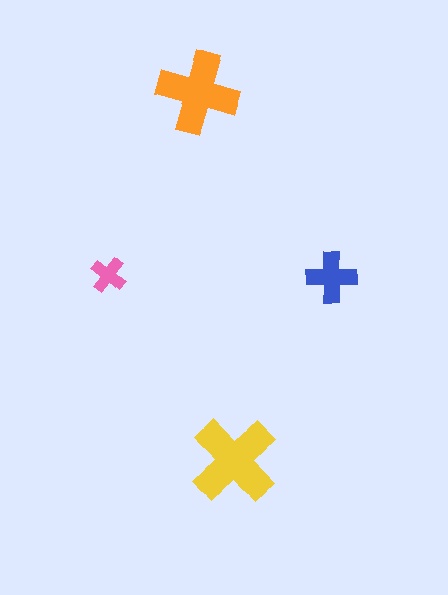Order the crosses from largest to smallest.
the yellow one, the orange one, the blue one, the pink one.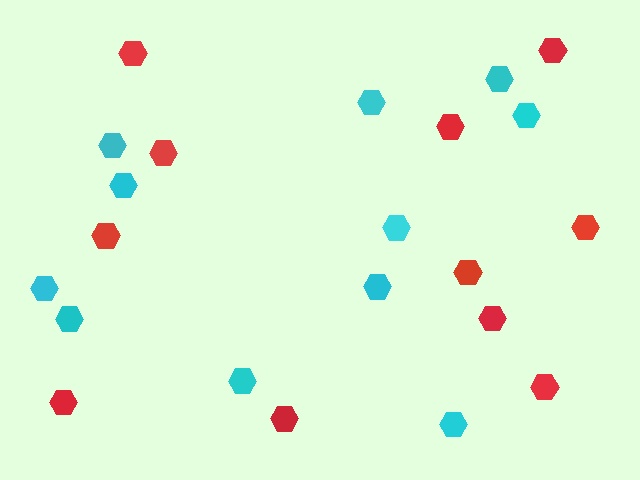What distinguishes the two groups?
There are 2 groups: one group of red hexagons (11) and one group of cyan hexagons (11).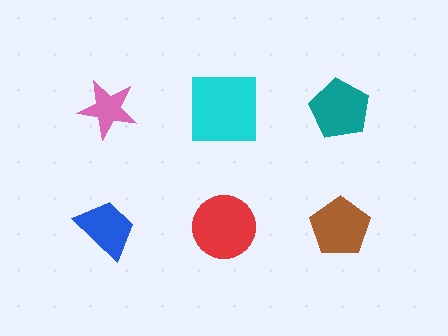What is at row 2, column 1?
A blue trapezoid.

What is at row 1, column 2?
A cyan square.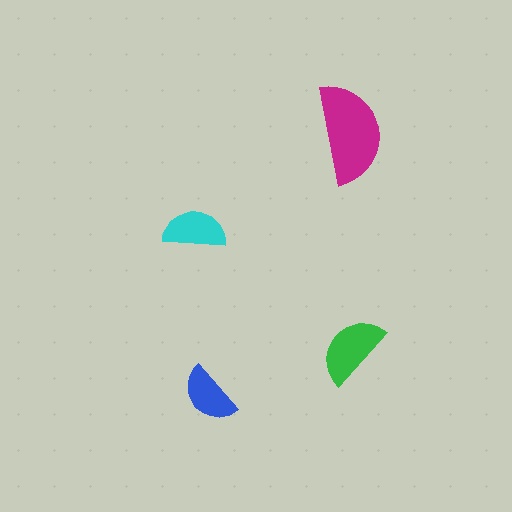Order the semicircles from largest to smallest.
the magenta one, the green one, the cyan one, the blue one.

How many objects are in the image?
There are 4 objects in the image.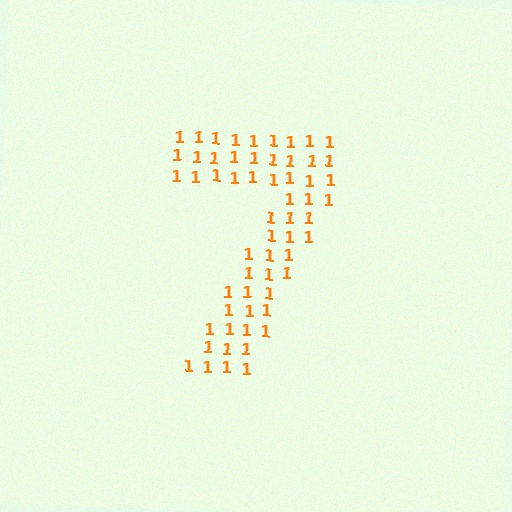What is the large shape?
The large shape is the digit 7.